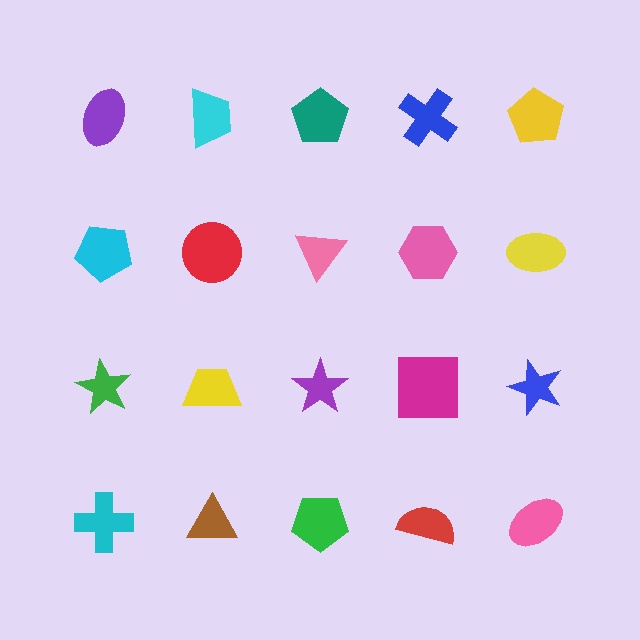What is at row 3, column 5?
A blue star.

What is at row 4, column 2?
A brown triangle.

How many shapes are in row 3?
5 shapes.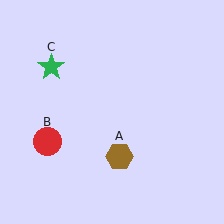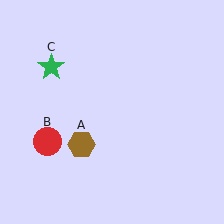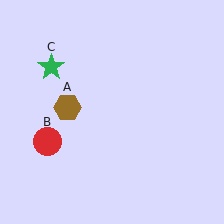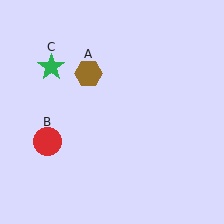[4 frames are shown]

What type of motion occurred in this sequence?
The brown hexagon (object A) rotated clockwise around the center of the scene.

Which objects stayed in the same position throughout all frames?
Red circle (object B) and green star (object C) remained stationary.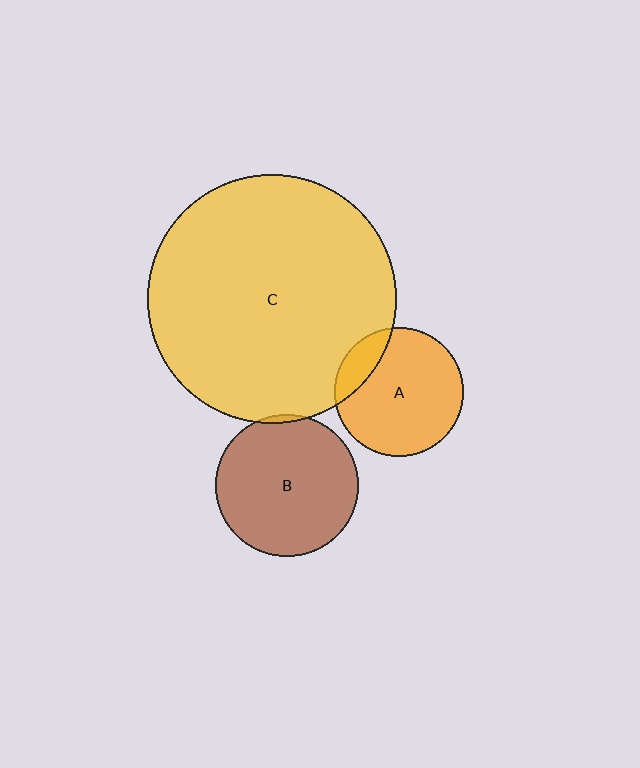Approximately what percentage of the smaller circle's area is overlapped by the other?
Approximately 5%.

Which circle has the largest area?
Circle C (yellow).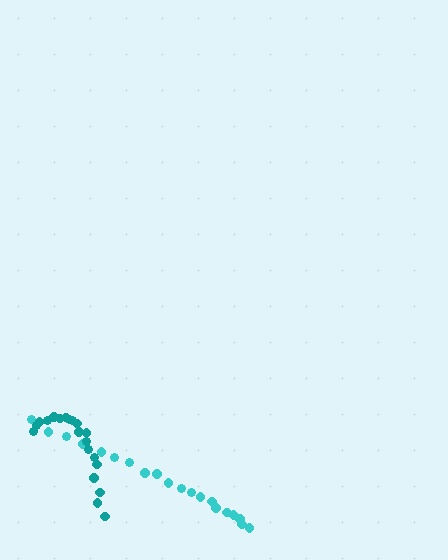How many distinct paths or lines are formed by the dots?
There are 2 distinct paths.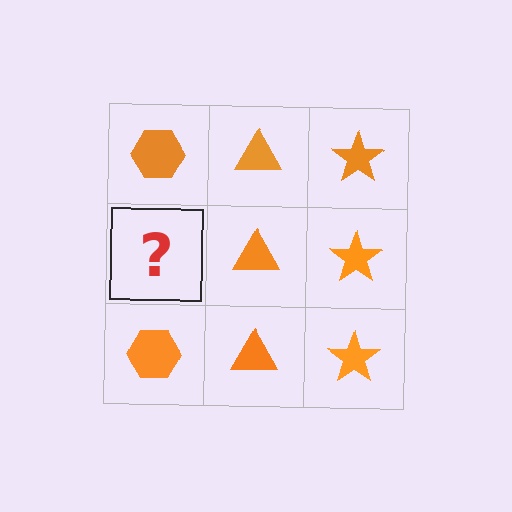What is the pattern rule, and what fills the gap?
The rule is that each column has a consistent shape. The gap should be filled with an orange hexagon.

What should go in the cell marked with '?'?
The missing cell should contain an orange hexagon.